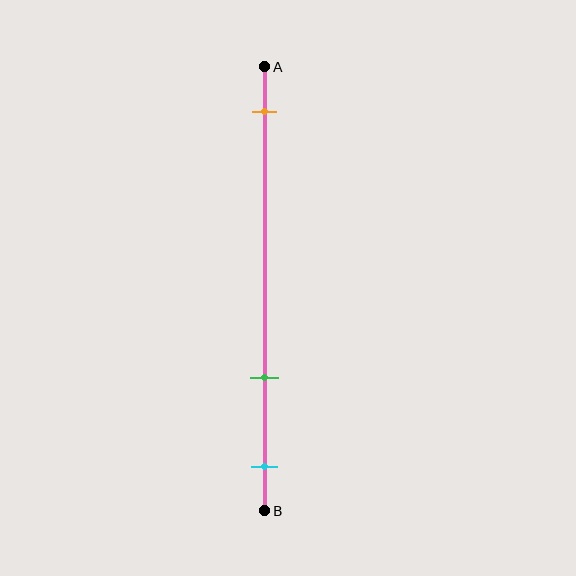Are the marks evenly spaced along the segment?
No, the marks are not evenly spaced.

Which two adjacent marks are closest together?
The green and cyan marks are the closest adjacent pair.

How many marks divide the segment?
There are 3 marks dividing the segment.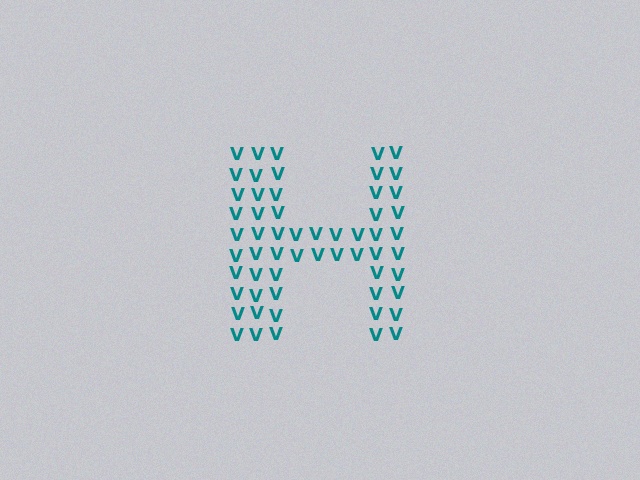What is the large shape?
The large shape is the letter H.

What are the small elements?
The small elements are letter V's.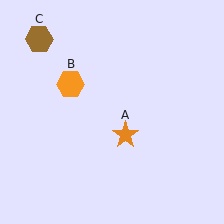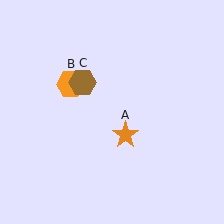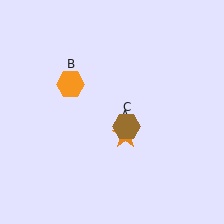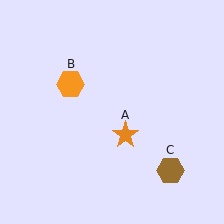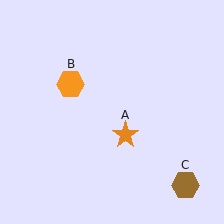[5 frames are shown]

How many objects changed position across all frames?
1 object changed position: brown hexagon (object C).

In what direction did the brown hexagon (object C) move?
The brown hexagon (object C) moved down and to the right.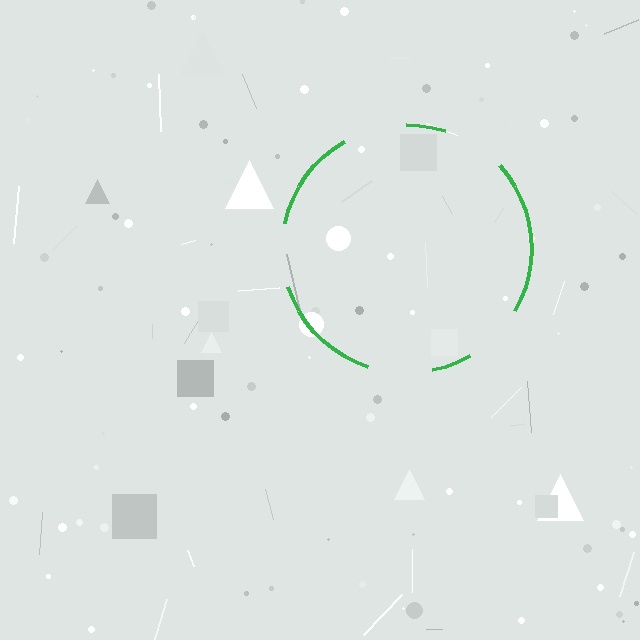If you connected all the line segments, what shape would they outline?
They would outline a circle.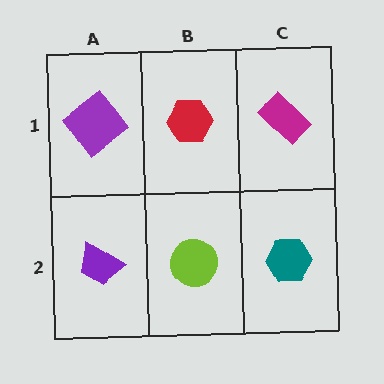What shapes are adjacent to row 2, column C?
A magenta rectangle (row 1, column C), a lime circle (row 2, column B).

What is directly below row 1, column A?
A purple trapezoid.